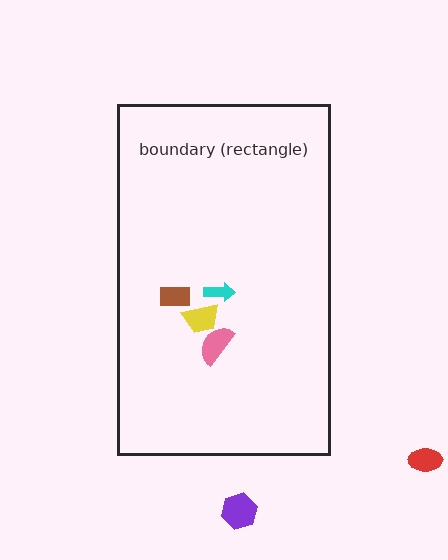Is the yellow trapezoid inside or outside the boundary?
Inside.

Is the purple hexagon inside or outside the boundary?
Outside.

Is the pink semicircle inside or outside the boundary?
Inside.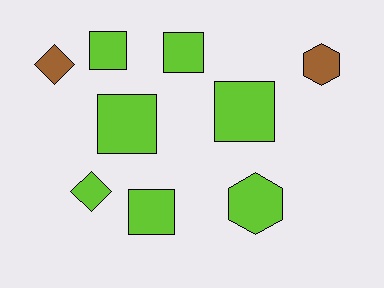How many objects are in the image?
There are 9 objects.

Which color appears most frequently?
Lime, with 7 objects.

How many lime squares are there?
There are 5 lime squares.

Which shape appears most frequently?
Square, with 5 objects.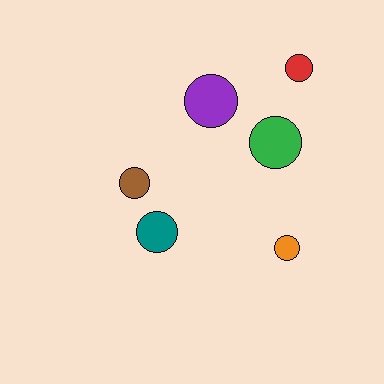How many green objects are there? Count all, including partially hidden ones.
There is 1 green object.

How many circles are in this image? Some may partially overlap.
There are 6 circles.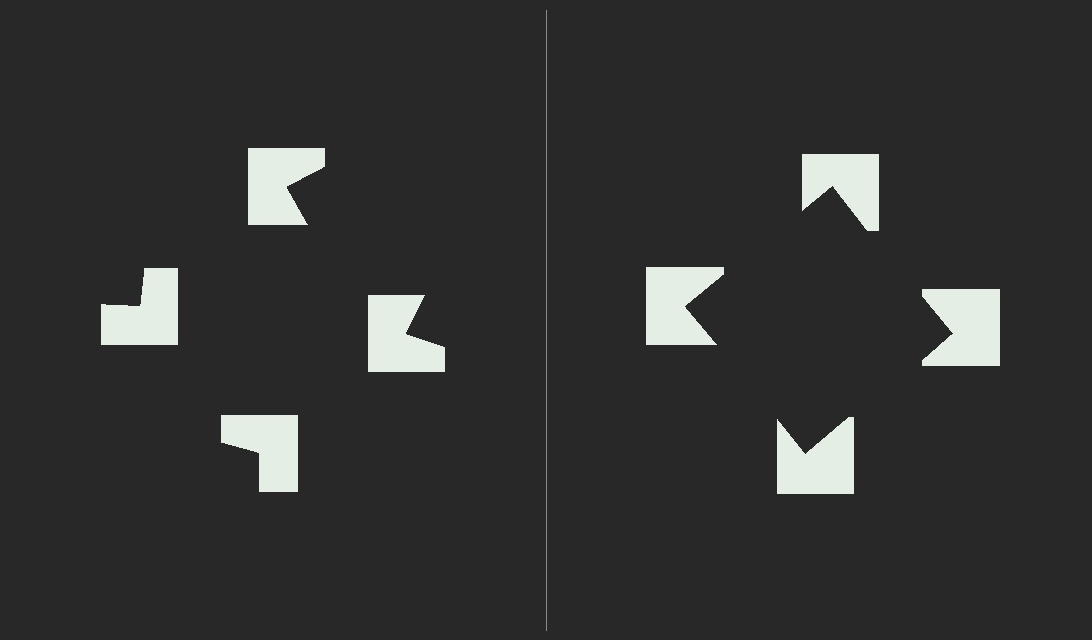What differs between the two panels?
The notched squares are positioned identically on both sides; only the wedge orientations differ. On the right they align to a square; on the left they are misaligned.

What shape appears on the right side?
An illusory square.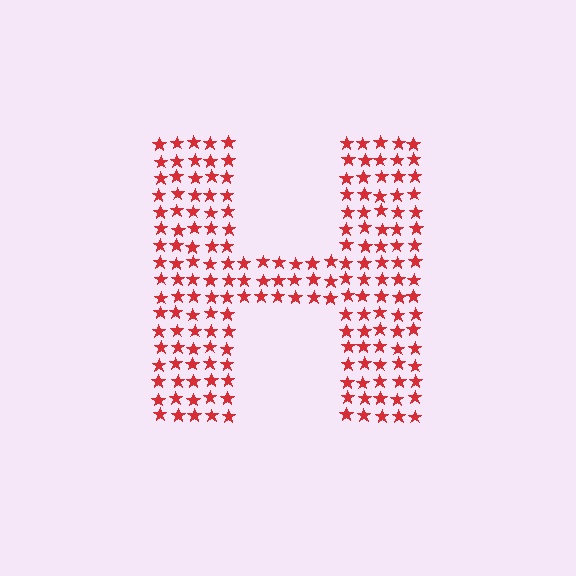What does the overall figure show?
The overall figure shows the letter H.